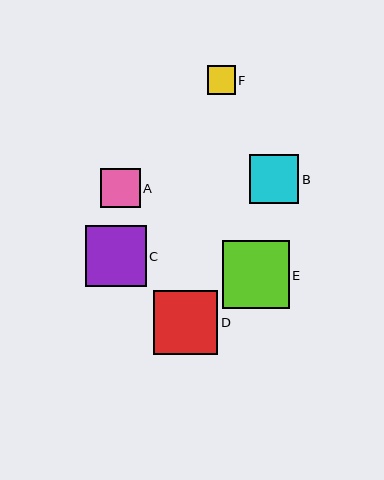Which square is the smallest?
Square F is the smallest with a size of approximately 28 pixels.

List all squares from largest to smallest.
From largest to smallest: E, D, C, B, A, F.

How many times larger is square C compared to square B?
Square C is approximately 1.2 times the size of square B.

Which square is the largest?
Square E is the largest with a size of approximately 67 pixels.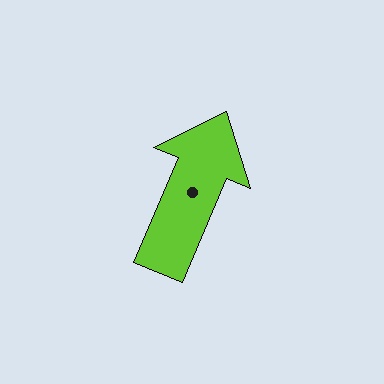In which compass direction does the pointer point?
Northeast.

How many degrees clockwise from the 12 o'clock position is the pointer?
Approximately 23 degrees.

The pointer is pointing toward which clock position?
Roughly 1 o'clock.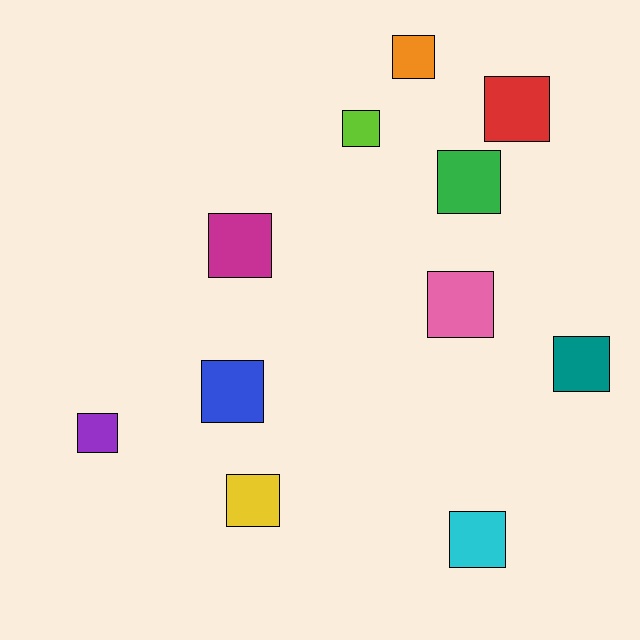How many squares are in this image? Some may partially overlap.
There are 11 squares.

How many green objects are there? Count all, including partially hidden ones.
There is 1 green object.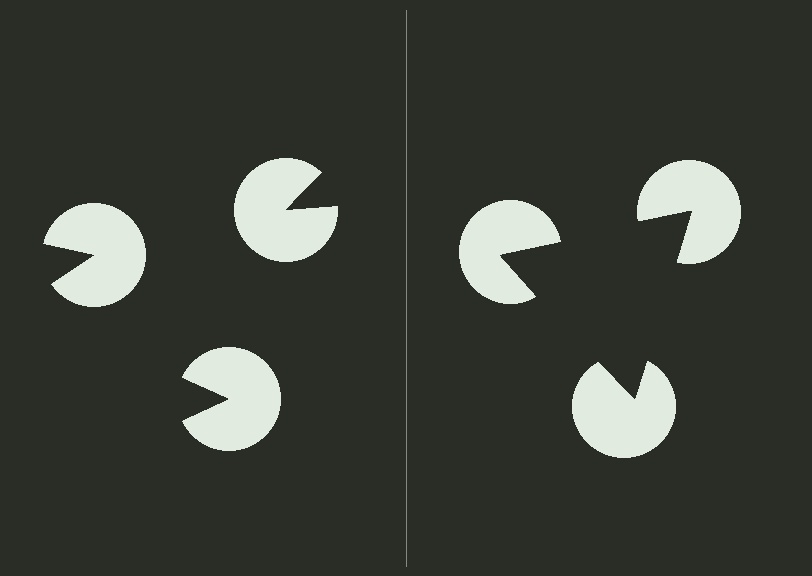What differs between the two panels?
The pac-man discs are positioned identically on both sides; only the wedge orientations differ. On the right they align to a triangle; on the left they are misaligned.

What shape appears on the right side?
An illusory triangle.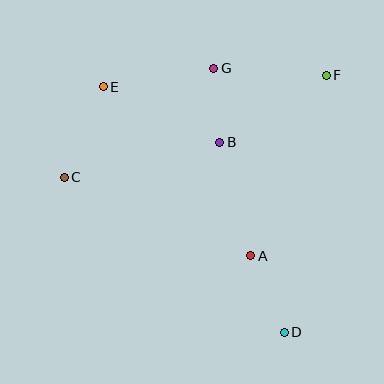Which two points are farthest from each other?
Points D and E are farthest from each other.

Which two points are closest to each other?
Points B and G are closest to each other.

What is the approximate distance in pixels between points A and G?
The distance between A and G is approximately 191 pixels.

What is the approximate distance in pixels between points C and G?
The distance between C and G is approximately 185 pixels.